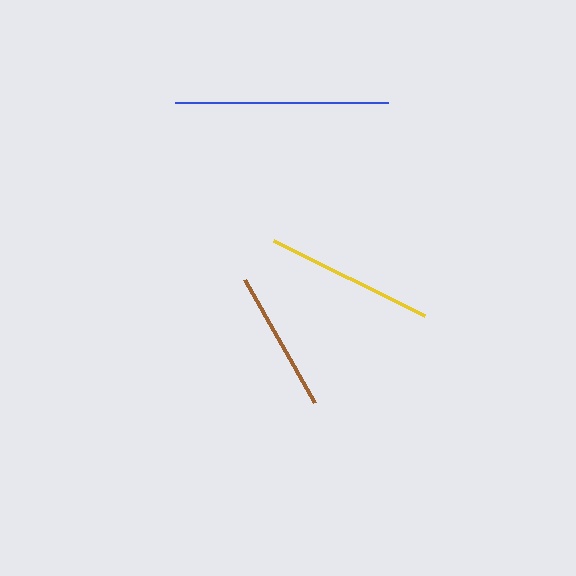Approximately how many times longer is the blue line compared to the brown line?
The blue line is approximately 1.5 times the length of the brown line.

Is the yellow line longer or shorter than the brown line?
The yellow line is longer than the brown line.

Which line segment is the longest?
The blue line is the longest at approximately 214 pixels.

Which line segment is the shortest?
The brown line is the shortest at approximately 142 pixels.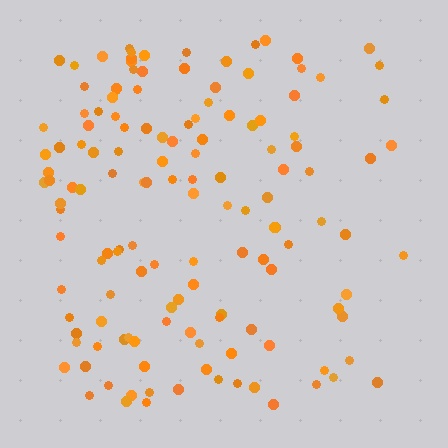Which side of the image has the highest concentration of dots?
The left.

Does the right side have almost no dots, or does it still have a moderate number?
Still a moderate number, just noticeably fewer than the left.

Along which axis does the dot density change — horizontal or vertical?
Horizontal.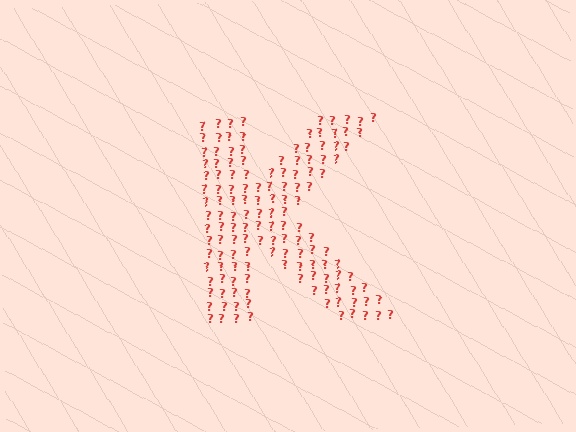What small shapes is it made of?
It is made of small question marks.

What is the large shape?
The large shape is the letter K.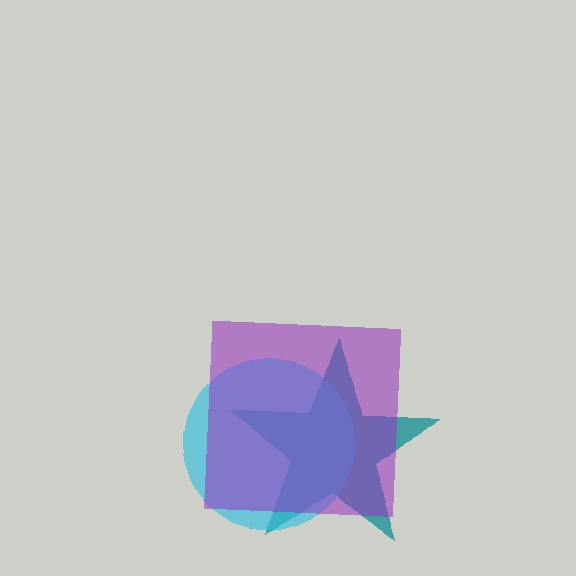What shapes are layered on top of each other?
The layered shapes are: a teal star, a cyan circle, a purple square.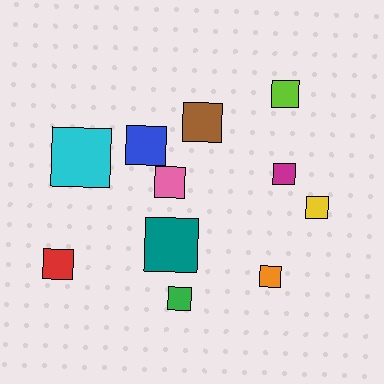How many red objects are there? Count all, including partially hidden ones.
There is 1 red object.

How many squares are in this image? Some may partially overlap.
There are 11 squares.